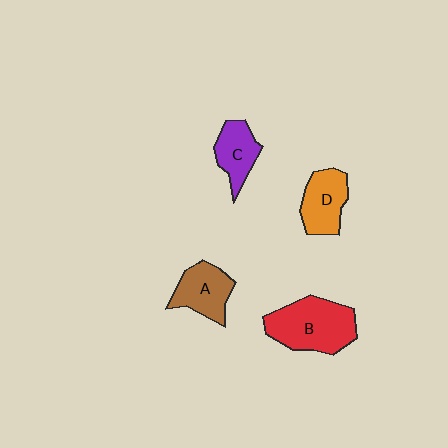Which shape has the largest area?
Shape B (red).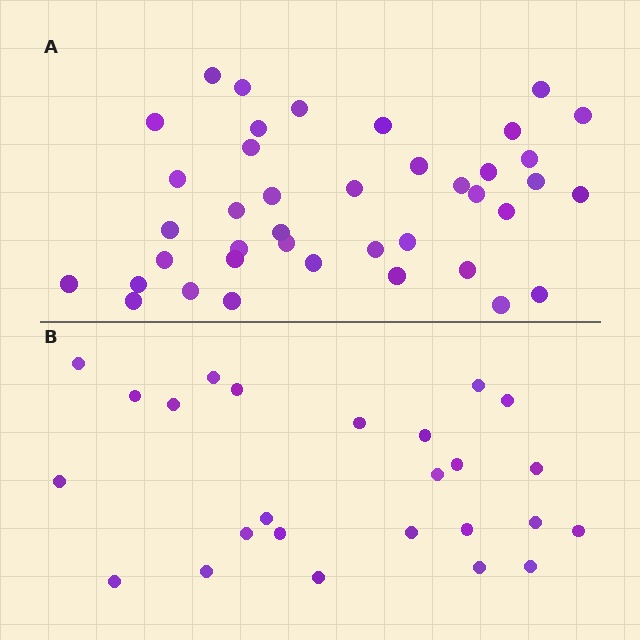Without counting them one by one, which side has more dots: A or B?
Region A (the top region) has more dots.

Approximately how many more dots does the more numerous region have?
Region A has approximately 15 more dots than region B.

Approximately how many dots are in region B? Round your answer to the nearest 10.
About 20 dots. (The exact count is 25, which rounds to 20.)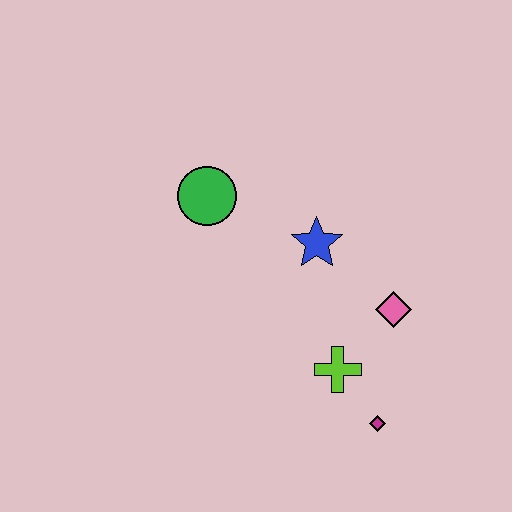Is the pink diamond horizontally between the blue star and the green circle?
No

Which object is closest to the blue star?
The pink diamond is closest to the blue star.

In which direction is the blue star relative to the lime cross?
The blue star is above the lime cross.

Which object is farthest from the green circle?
The magenta diamond is farthest from the green circle.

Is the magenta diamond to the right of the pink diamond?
No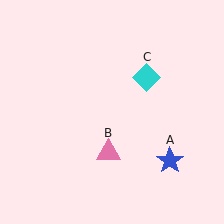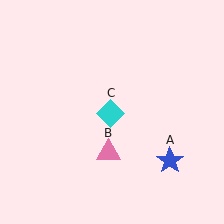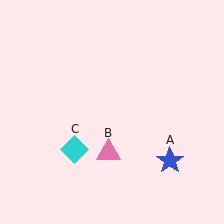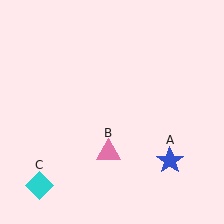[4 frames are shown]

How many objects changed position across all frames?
1 object changed position: cyan diamond (object C).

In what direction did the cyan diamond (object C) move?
The cyan diamond (object C) moved down and to the left.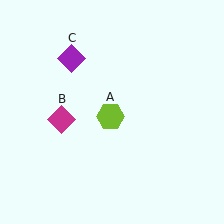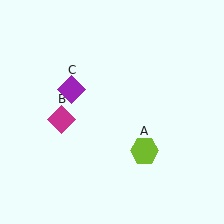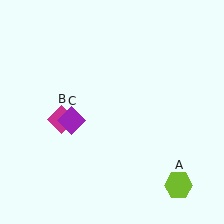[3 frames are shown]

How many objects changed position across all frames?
2 objects changed position: lime hexagon (object A), purple diamond (object C).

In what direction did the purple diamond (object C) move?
The purple diamond (object C) moved down.